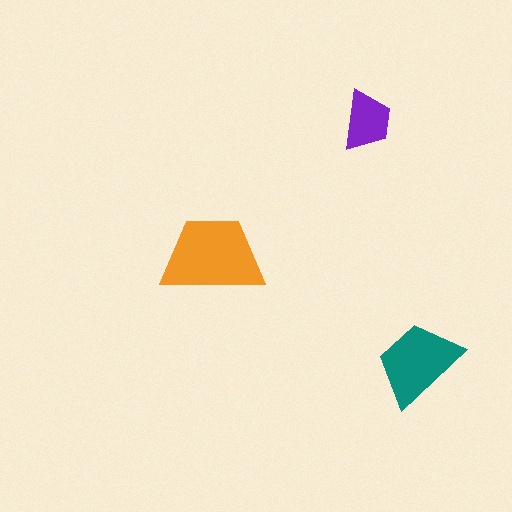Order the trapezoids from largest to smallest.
the orange one, the teal one, the purple one.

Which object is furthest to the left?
The orange trapezoid is leftmost.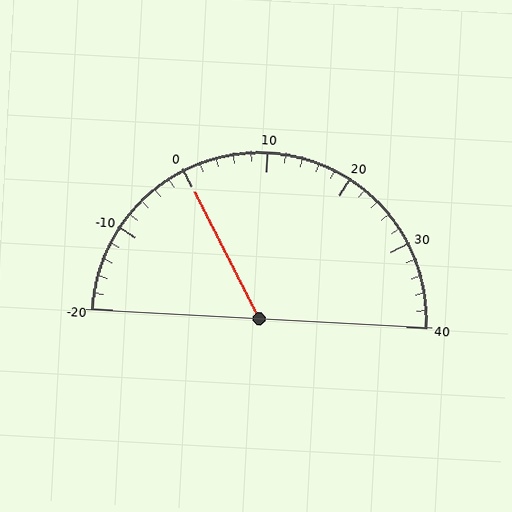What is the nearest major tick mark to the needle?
The nearest major tick mark is 0.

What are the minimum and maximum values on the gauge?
The gauge ranges from -20 to 40.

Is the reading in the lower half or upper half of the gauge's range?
The reading is in the lower half of the range (-20 to 40).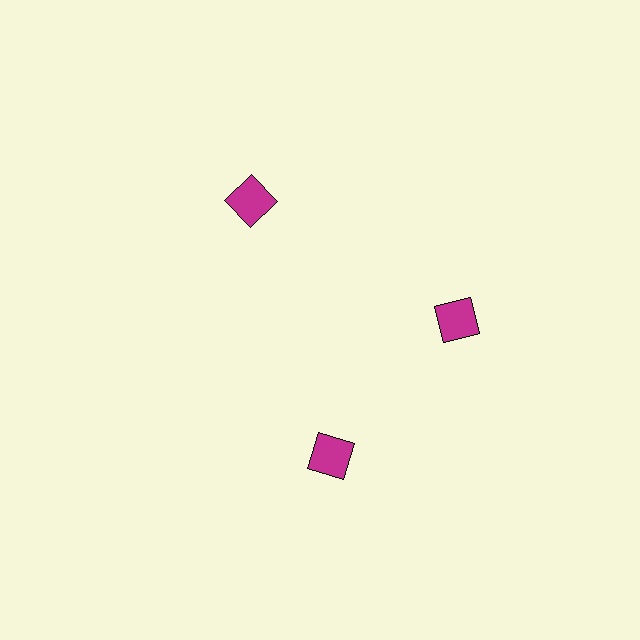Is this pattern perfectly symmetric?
No. The 3 magenta squares are arranged in a ring, but one element near the 7 o'clock position is rotated out of alignment along the ring, breaking the 3-fold rotational symmetry.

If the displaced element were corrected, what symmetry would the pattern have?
It would have 3-fold rotational symmetry — the pattern would map onto itself every 120 degrees.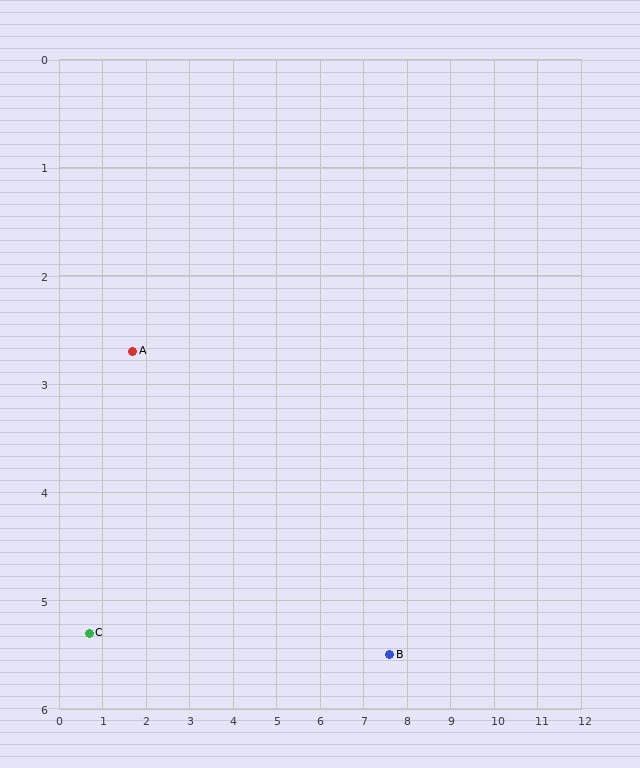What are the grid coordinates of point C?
Point C is at approximately (0.7, 5.3).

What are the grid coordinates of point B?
Point B is at approximately (7.6, 5.5).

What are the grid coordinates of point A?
Point A is at approximately (1.7, 2.7).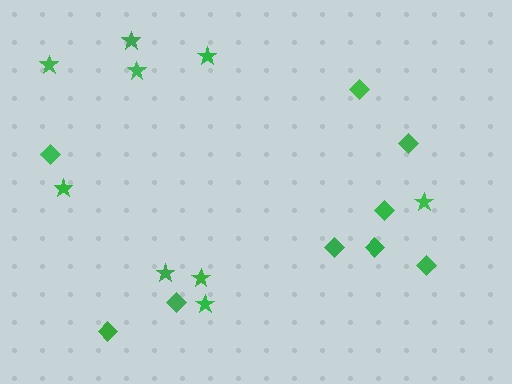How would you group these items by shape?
There are 2 groups: one group of stars (9) and one group of diamonds (9).